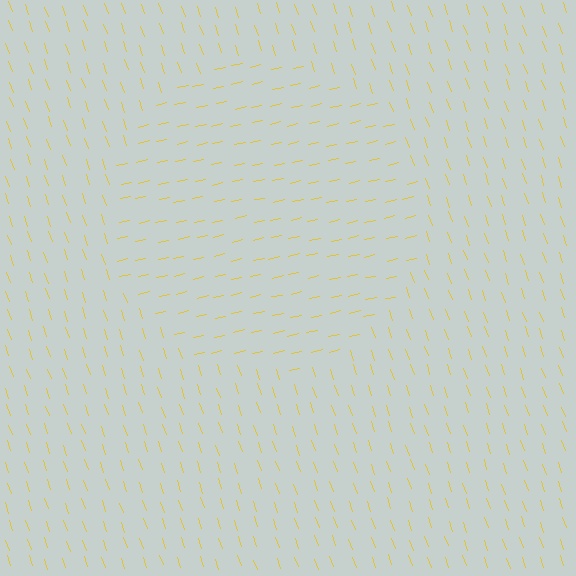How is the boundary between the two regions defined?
The boundary is defined purely by a change in line orientation (approximately 83 degrees difference). All lines are the same color and thickness.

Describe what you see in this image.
The image is filled with small yellow line segments. A circle region in the image has lines oriented differently from the surrounding lines, creating a visible texture boundary.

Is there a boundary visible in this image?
Yes, there is a texture boundary formed by a change in line orientation.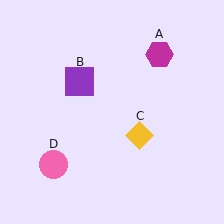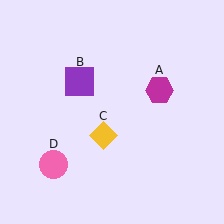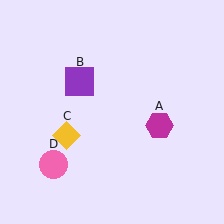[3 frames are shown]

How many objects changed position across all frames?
2 objects changed position: magenta hexagon (object A), yellow diamond (object C).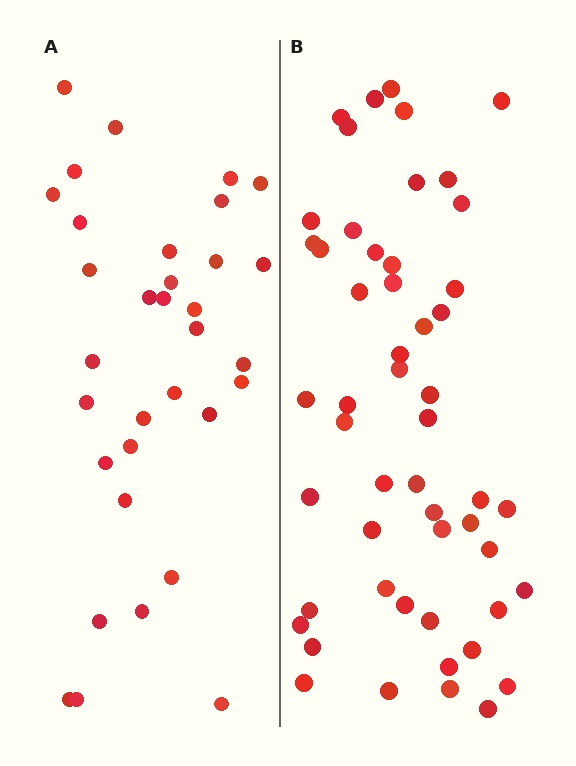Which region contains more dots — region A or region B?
Region B (the right region) has more dots.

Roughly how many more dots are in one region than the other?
Region B has approximately 20 more dots than region A.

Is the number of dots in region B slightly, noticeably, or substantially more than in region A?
Region B has substantially more. The ratio is roughly 1.6 to 1.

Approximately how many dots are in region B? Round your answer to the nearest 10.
About 50 dots. (The exact count is 52, which rounds to 50.)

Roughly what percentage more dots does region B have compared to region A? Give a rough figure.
About 60% more.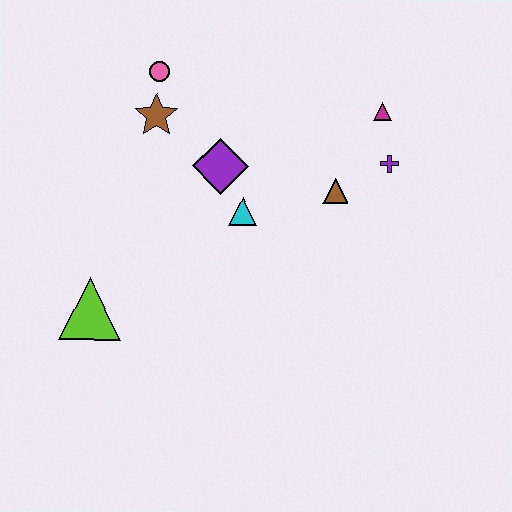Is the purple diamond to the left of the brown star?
No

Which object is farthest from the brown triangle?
The lime triangle is farthest from the brown triangle.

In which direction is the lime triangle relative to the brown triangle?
The lime triangle is to the left of the brown triangle.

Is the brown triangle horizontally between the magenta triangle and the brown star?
Yes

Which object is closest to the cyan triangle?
The purple diamond is closest to the cyan triangle.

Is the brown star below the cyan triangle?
No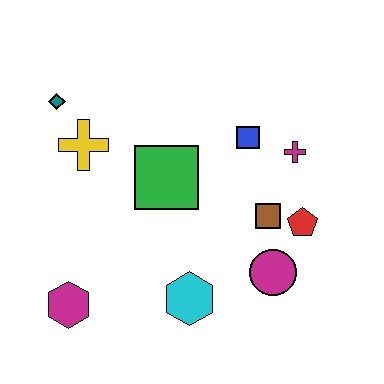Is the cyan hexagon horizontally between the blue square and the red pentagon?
No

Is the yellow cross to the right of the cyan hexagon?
No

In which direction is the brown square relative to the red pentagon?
The brown square is to the left of the red pentagon.